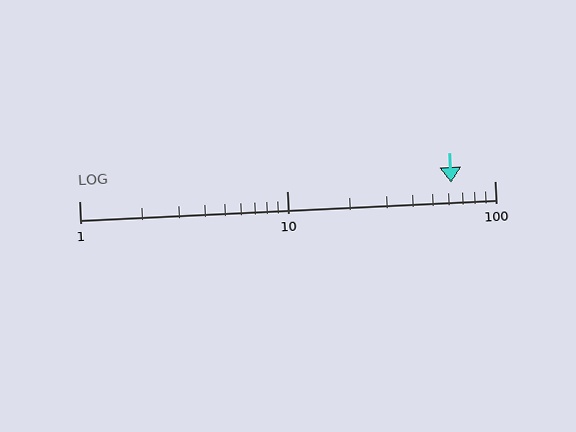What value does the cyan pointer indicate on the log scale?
The pointer indicates approximately 62.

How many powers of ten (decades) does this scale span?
The scale spans 2 decades, from 1 to 100.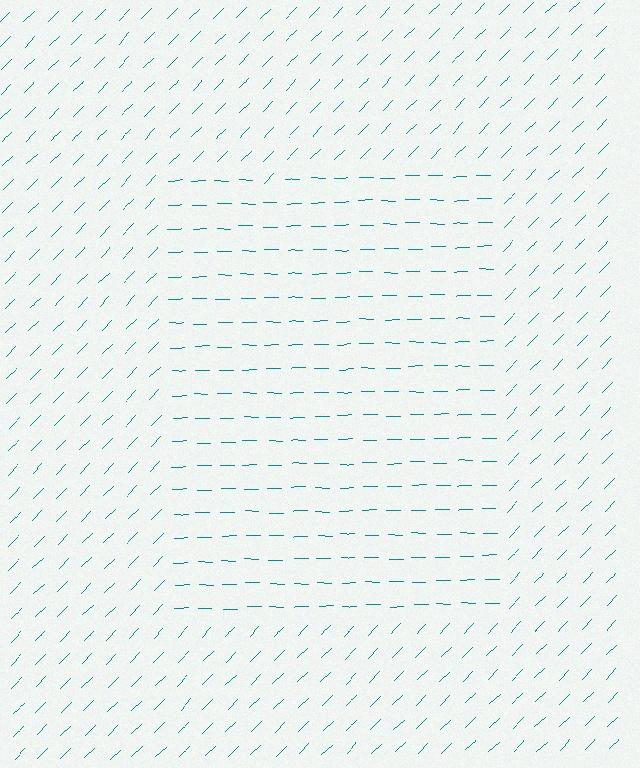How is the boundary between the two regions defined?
The boundary is defined purely by a change in line orientation (approximately 45 degrees difference). All lines are the same color and thickness.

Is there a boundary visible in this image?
Yes, there is a texture boundary formed by a change in line orientation.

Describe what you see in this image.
The image is filled with small teal line segments. A rectangle region in the image has lines oriented differently from the surrounding lines, creating a visible texture boundary.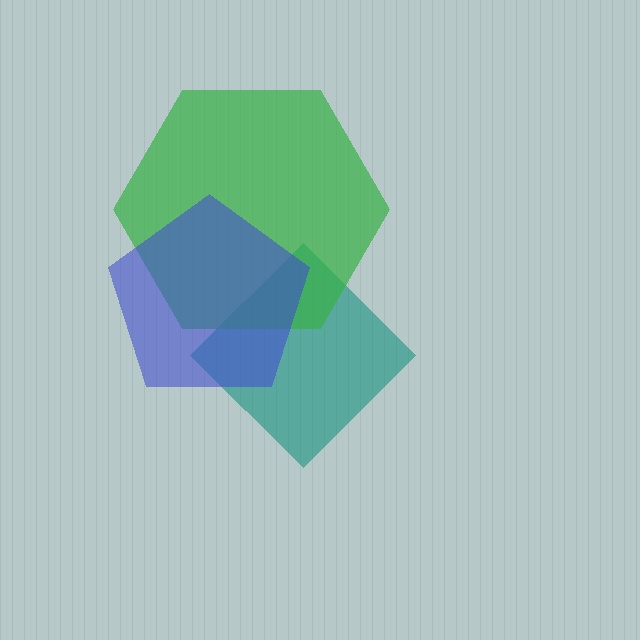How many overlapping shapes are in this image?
There are 3 overlapping shapes in the image.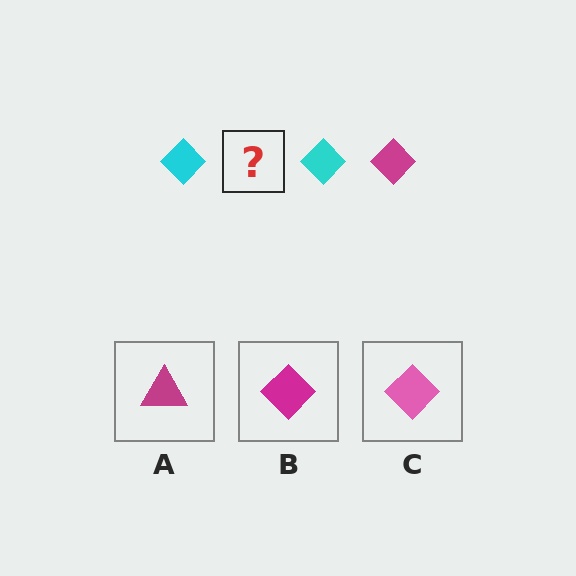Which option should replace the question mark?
Option B.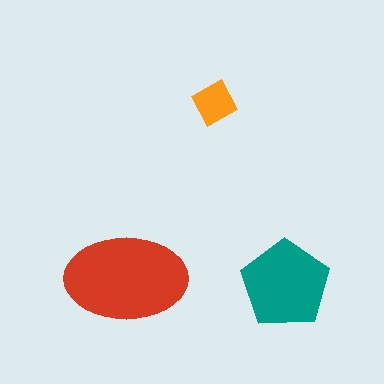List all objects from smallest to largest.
The orange diamond, the teal pentagon, the red ellipse.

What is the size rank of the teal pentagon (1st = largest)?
2nd.